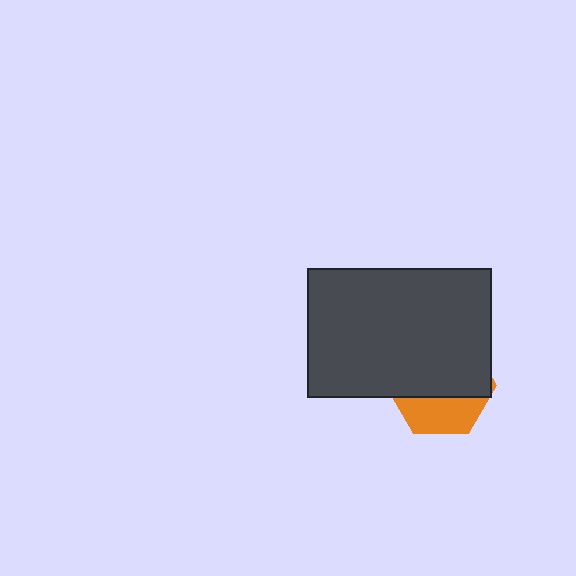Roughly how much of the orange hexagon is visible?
A small part of it is visible (roughly 34%).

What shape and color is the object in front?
The object in front is a dark gray rectangle.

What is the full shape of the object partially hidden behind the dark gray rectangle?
The partially hidden object is an orange hexagon.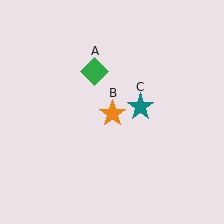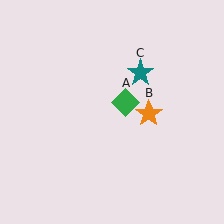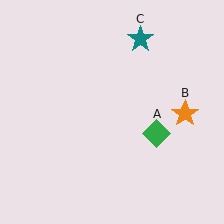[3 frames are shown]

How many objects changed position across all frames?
3 objects changed position: green diamond (object A), orange star (object B), teal star (object C).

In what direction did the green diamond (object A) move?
The green diamond (object A) moved down and to the right.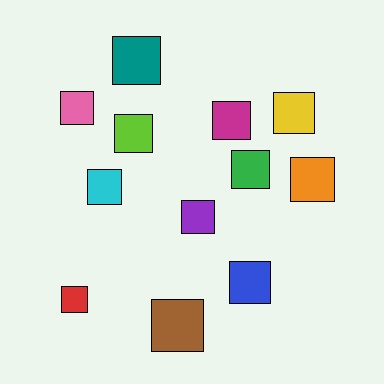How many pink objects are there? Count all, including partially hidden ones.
There is 1 pink object.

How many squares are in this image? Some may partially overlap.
There are 12 squares.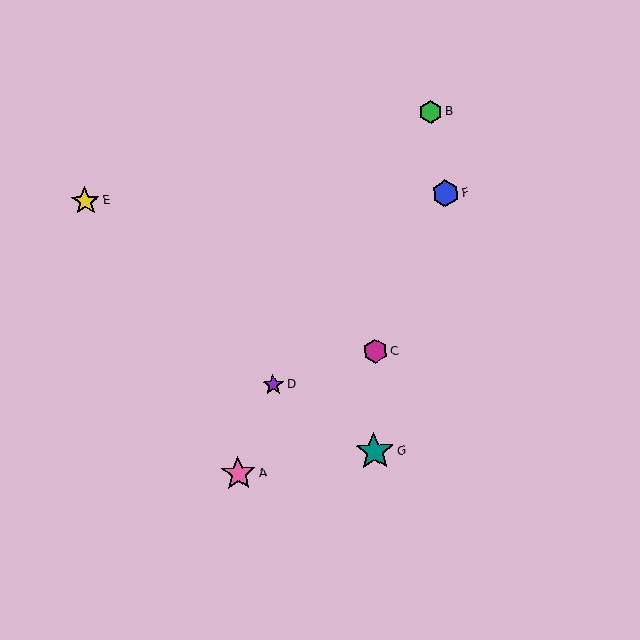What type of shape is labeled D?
Shape D is a purple star.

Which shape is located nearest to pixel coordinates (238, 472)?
The pink star (labeled A) at (238, 474) is nearest to that location.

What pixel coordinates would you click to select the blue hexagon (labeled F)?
Click at (446, 194) to select the blue hexagon F.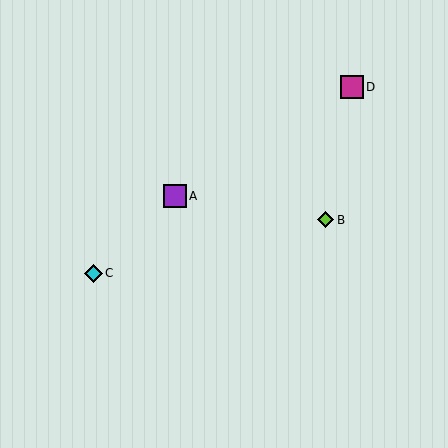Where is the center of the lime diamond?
The center of the lime diamond is at (326, 220).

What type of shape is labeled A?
Shape A is a purple square.